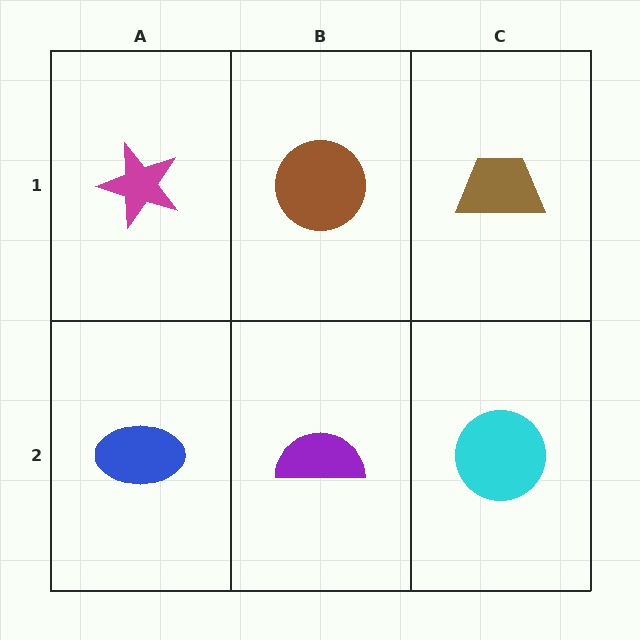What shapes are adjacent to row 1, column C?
A cyan circle (row 2, column C), a brown circle (row 1, column B).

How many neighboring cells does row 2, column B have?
3.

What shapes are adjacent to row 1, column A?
A blue ellipse (row 2, column A), a brown circle (row 1, column B).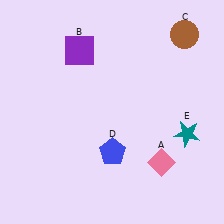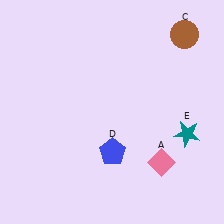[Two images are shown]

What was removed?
The purple square (B) was removed in Image 2.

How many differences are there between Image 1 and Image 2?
There is 1 difference between the two images.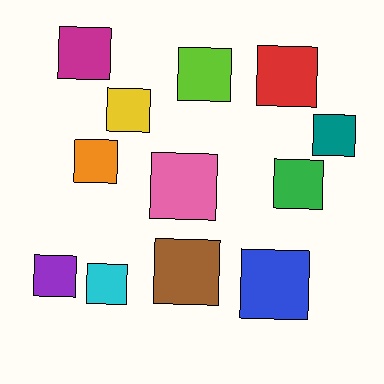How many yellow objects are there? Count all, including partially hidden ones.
There is 1 yellow object.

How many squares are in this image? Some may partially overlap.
There are 12 squares.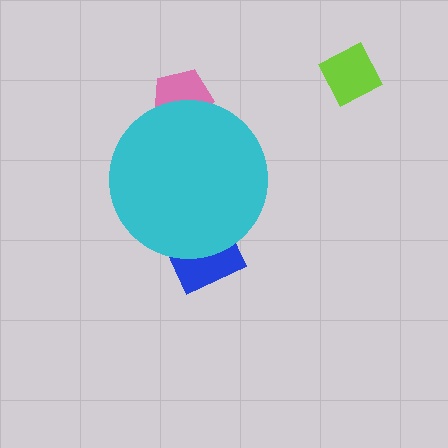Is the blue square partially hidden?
Yes, the blue square is partially hidden behind the cyan circle.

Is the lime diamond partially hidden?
No, the lime diamond is fully visible.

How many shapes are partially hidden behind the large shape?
2 shapes are partially hidden.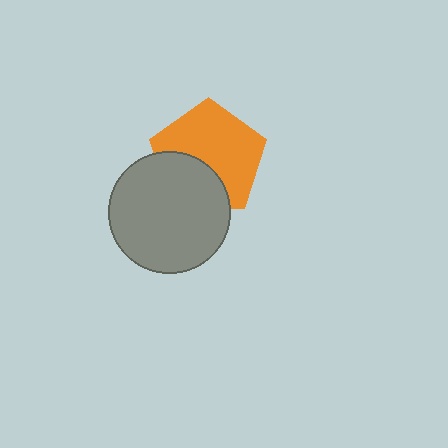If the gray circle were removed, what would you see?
You would see the complete orange pentagon.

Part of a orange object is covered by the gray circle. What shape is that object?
It is a pentagon.